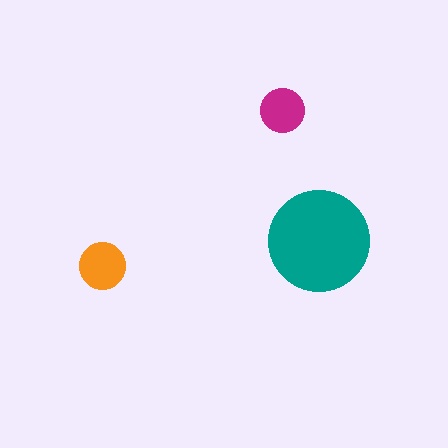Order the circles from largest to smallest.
the teal one, the orange one, the magenta one.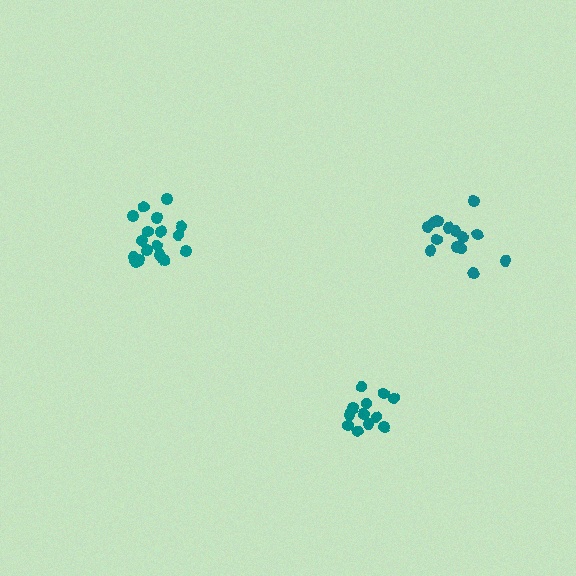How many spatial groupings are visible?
There are 3 spatial groupings.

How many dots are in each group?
Group 1: 12 dots, Group 2: 17 dots, Group 3: 14 dots (43 total).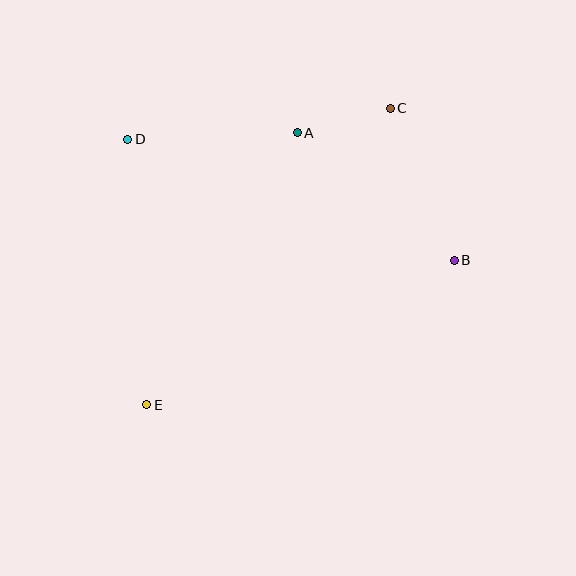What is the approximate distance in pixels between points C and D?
The distance between C and D is approximately 264 pixels.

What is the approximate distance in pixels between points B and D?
The distance between B and D is approximately 348 pixels.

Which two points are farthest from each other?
Points C and E are farthest from each other.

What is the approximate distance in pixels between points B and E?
The distance between B and E is approximately 340 pixels.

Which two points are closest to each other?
Points A and C are closest to each other.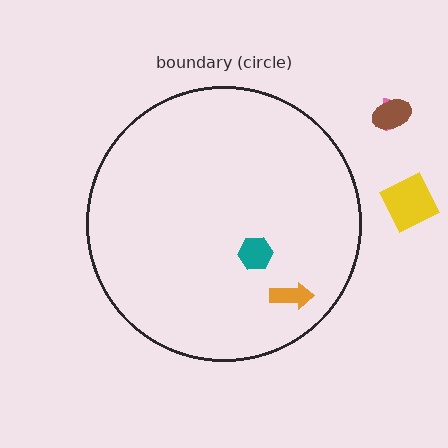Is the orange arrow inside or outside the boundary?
Inside.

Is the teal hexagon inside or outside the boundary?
Inside.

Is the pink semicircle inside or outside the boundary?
Outside.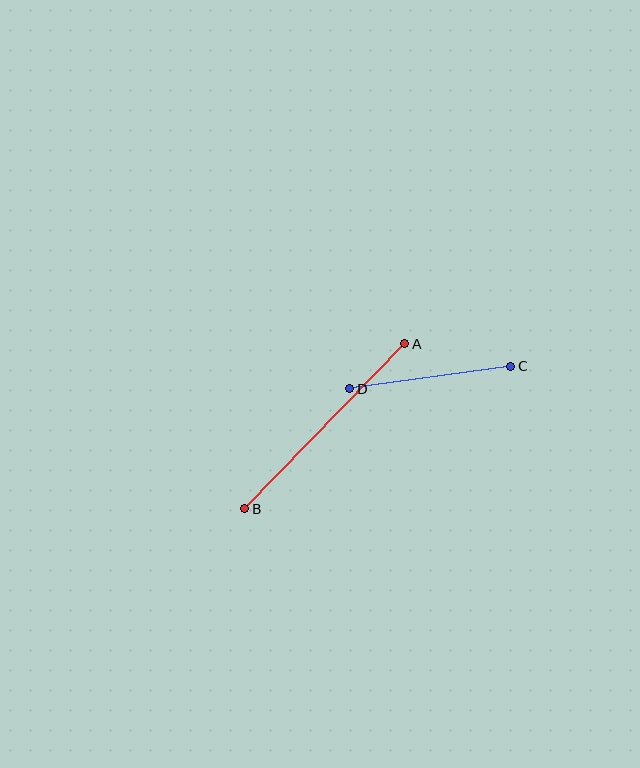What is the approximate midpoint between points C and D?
The midpoint is at approximately (430, 378) pixels.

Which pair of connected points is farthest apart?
Points A and B are farthest apart.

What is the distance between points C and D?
The distance is approximately 163 pixels.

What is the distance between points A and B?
The distance is approximately 230 pixels.